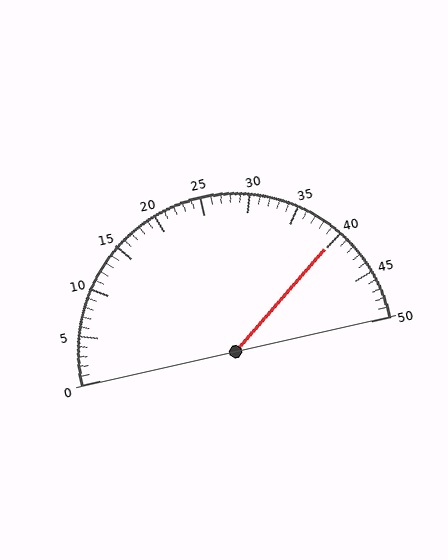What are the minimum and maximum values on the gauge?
The gauge ranges from 0 to 50.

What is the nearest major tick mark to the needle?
The nearest major tick mark is 40.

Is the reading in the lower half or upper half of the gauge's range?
The reading is in the upper half of the range (0 to 50).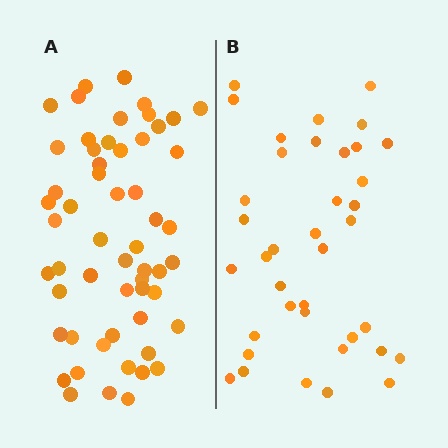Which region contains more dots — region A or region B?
Region A (the left region) has more dots.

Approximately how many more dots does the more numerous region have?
Region A has approximately 20 more dots than region B.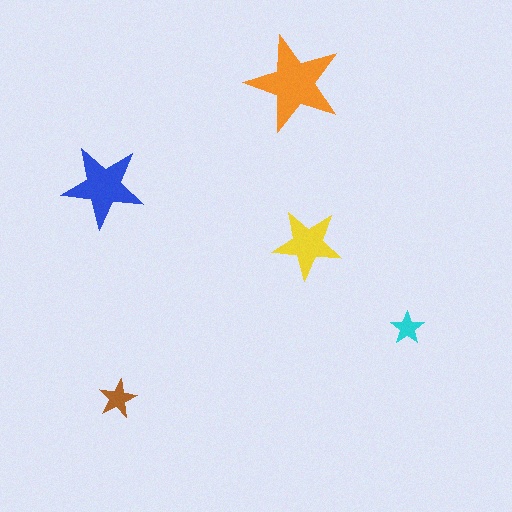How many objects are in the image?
There are 5 objects in the image.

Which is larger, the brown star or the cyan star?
The brown one.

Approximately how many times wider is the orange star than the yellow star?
About 1.5 times wider.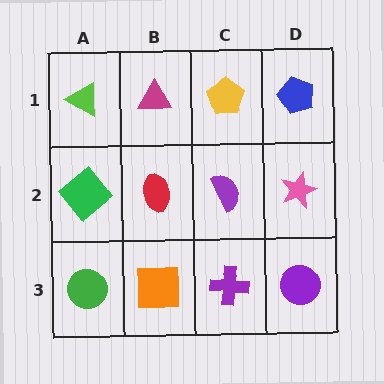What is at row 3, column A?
A green circle.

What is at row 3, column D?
A purple circle.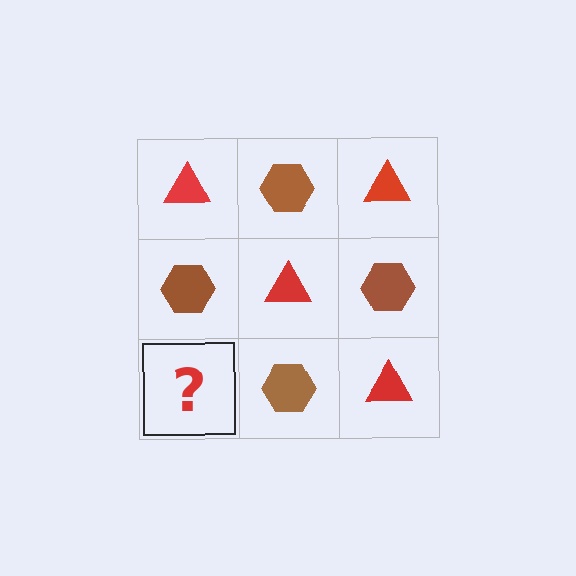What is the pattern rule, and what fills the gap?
The rule is that it alternates red triangle and brown hexagon in a checkerboard pattern. The gap should be filled with a red triangle.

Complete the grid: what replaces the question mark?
The question mark should be replaced with a red triangle.